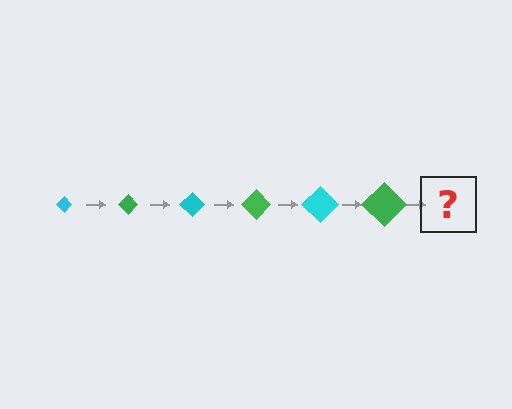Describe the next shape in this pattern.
It should be a cyan diamond, larger than the previous one.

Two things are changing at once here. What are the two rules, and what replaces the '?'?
The two rules are that the diamond grows larger each step and the color cycles through cyan and green. The '?' should be a cyan diamond, larger than the previous one.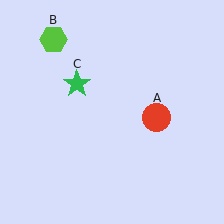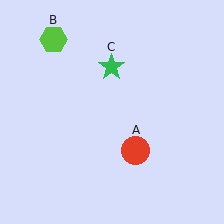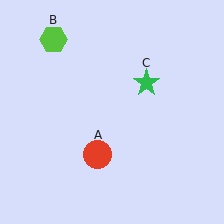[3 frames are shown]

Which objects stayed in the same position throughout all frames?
Lime hexagon (object B) remained stationary.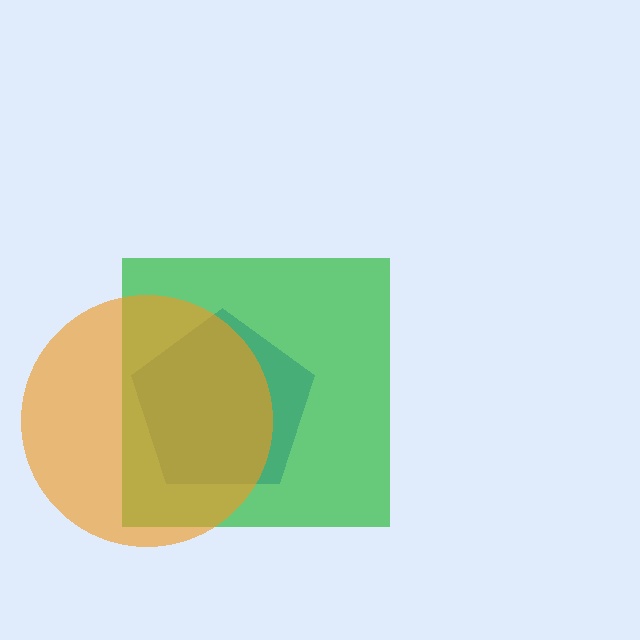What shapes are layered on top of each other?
The layered shapes are: a blue pentagon, a green square, an orange circle.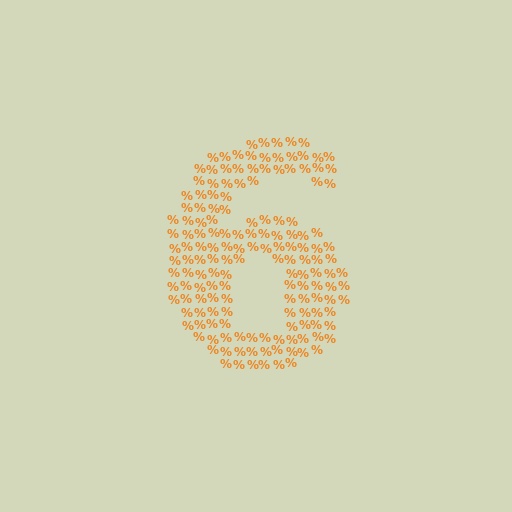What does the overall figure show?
The overall figure shows the digit 6.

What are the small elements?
The small elements are percent signs.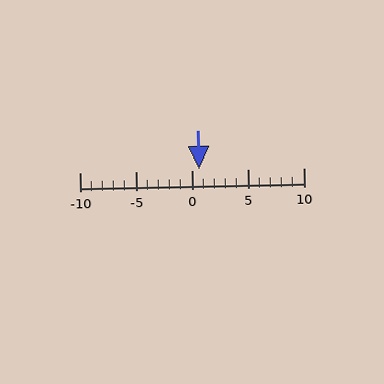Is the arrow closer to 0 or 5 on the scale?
The arrow is closer to 0.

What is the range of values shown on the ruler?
The ruler shows values from -10 to 10.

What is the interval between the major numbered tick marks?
The major tick marks are spaced 5 units apart.